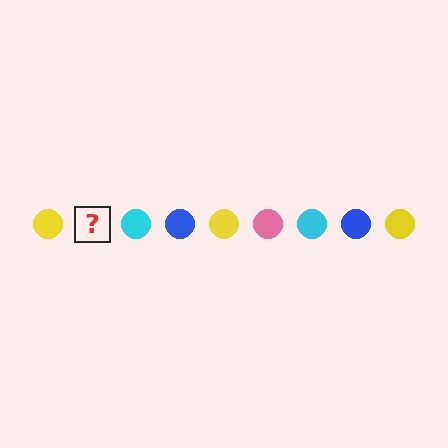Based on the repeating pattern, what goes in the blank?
The blank should be a pink circle.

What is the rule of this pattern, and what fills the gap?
The rule is that the pattern cycles through yellow, pink, cyan, blue circles. The gap should be filled with a pink circle.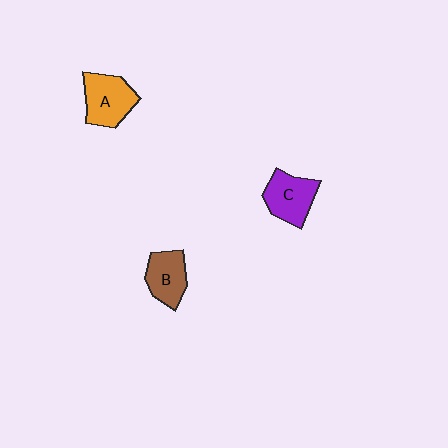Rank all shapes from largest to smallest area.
From largest to smallest: A (orange), C (purple), B (brown).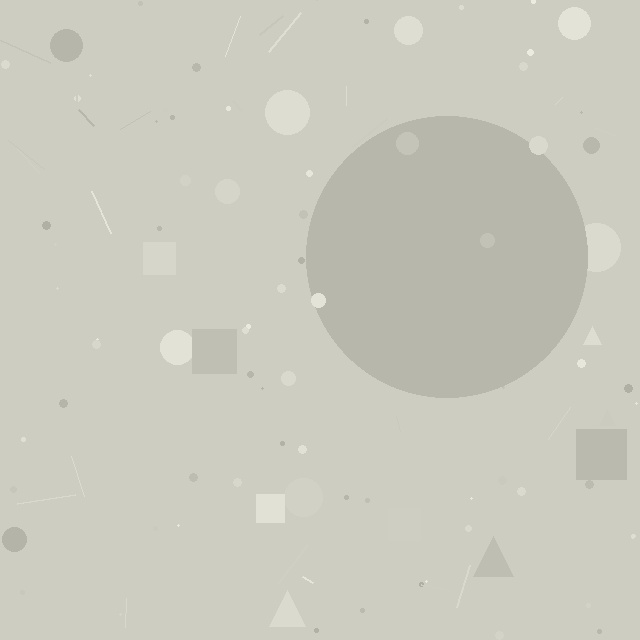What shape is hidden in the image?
A circle is hidden in the image.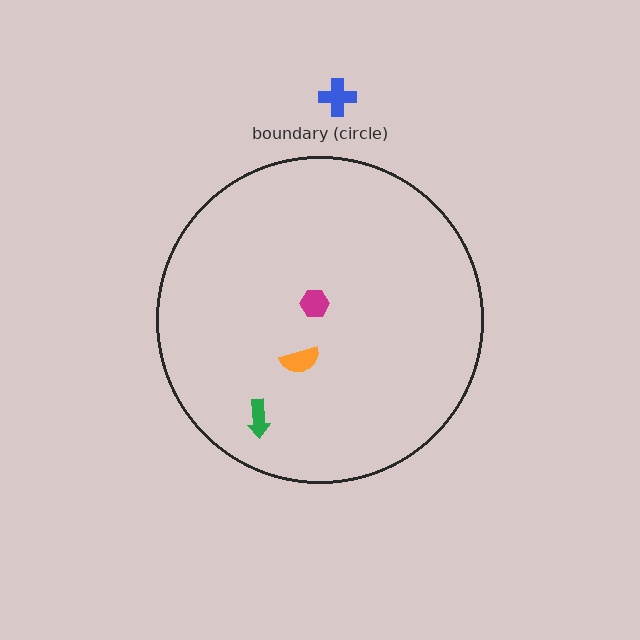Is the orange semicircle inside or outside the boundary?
Inside.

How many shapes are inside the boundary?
3 inside, 1 outside.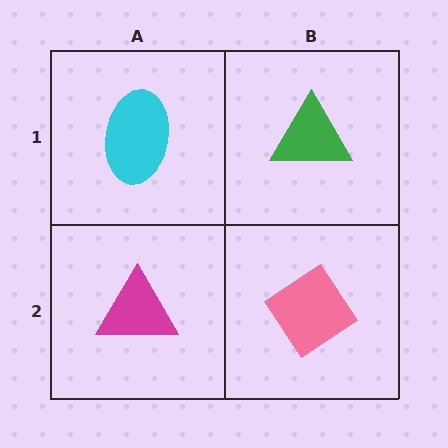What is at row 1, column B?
A green triangle.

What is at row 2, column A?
A magenta triangle.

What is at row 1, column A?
A cyan ellipse.